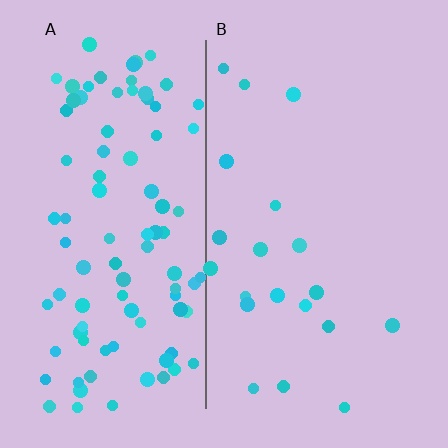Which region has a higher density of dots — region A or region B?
A (the left).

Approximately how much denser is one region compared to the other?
Approximately 4.7× — region A over region B.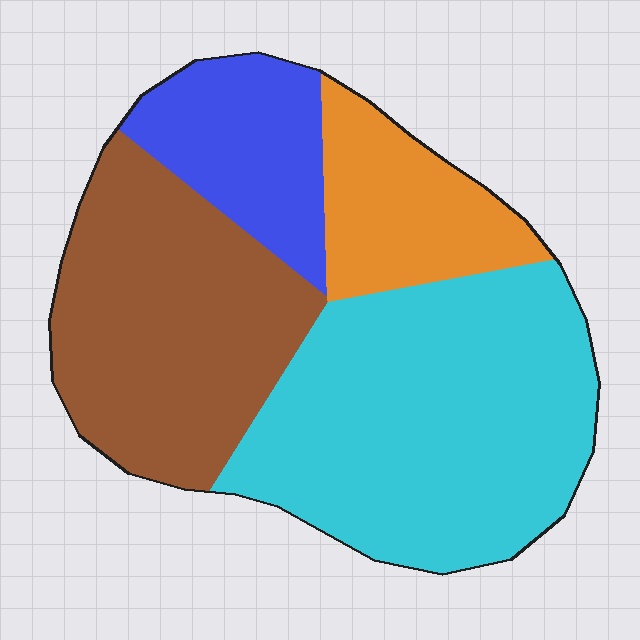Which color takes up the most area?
Cyan, at roughly 40%.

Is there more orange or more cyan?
Cyan.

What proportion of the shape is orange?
Orange covers 14% of the shape.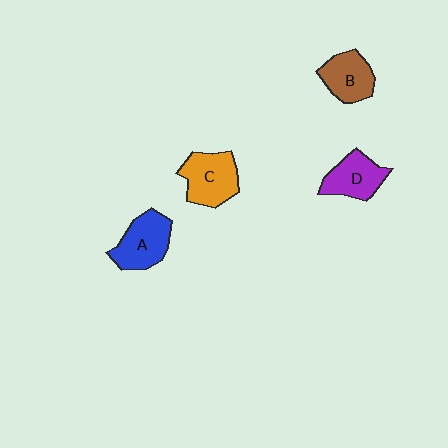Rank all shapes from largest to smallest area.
From largest to smallest: C (orange), A (blue), D (purple), B (brown).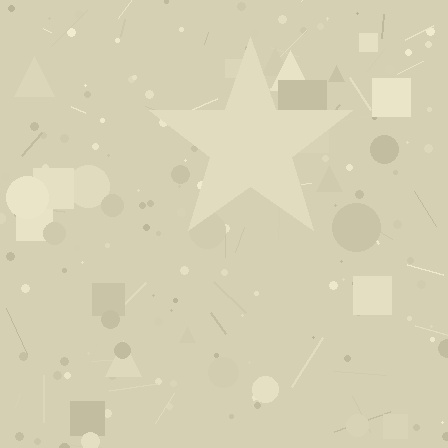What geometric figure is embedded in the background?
A star is embedded in the background.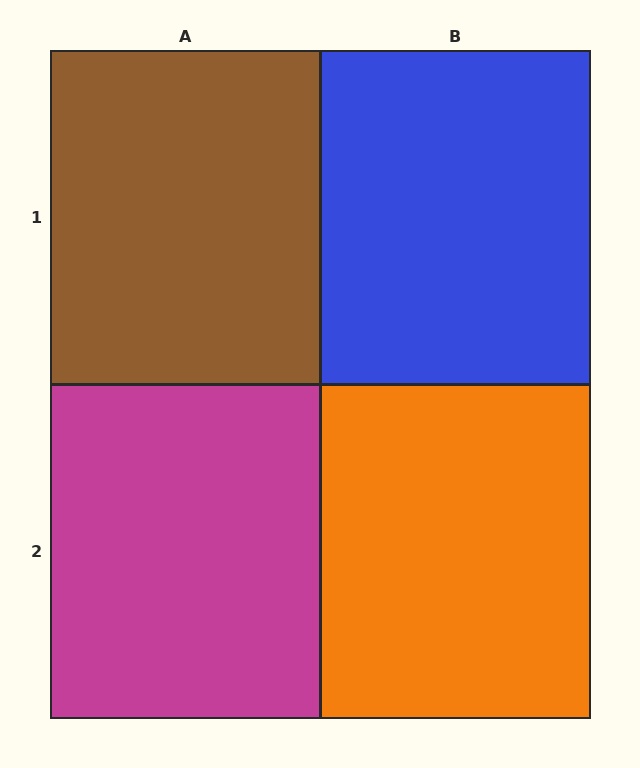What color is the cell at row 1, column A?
Brown.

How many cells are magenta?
1 cell is magenta.